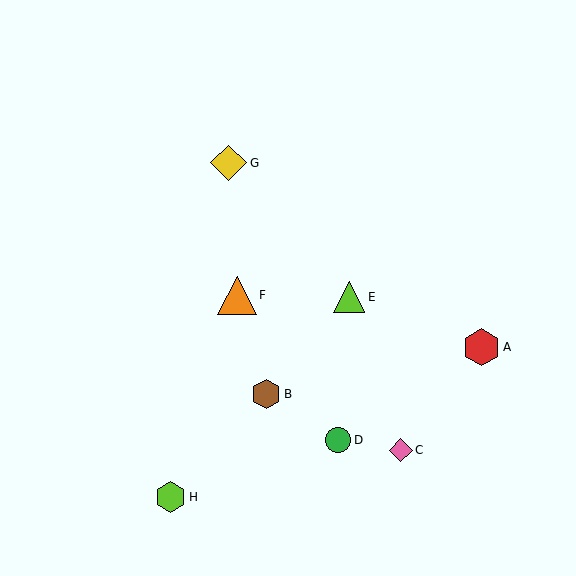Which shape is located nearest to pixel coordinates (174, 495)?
The lime hexagon (labeled H) at (171, 497) is nearest to that location.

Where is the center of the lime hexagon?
The center of the lime hexagon is at (171, 497).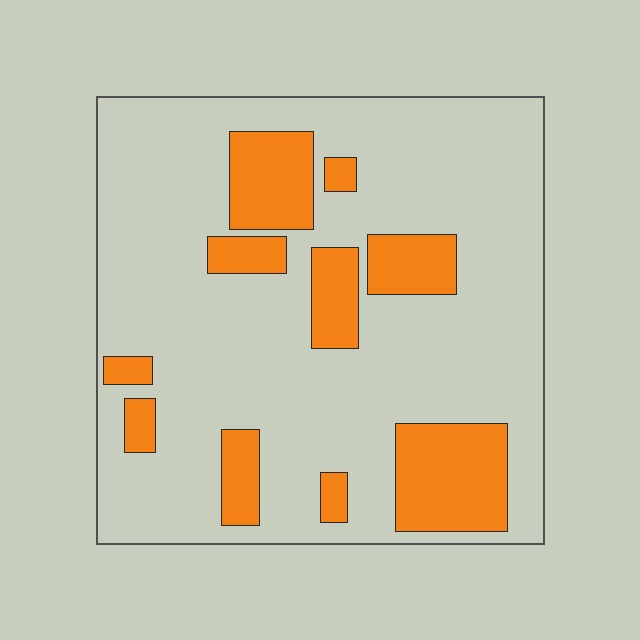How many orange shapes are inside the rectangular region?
10.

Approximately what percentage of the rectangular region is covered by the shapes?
Approximately 20%.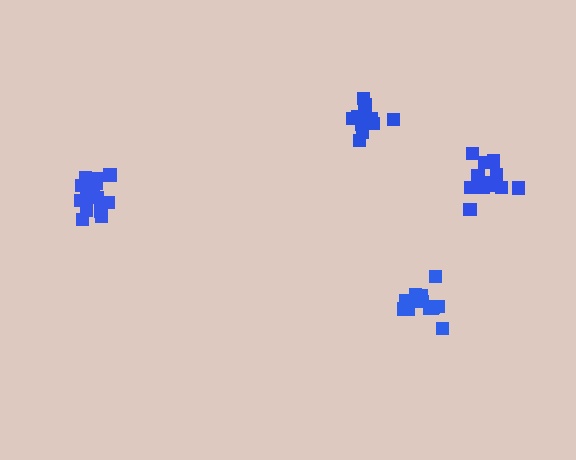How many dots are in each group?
Group 1: 14 dots, Group 2: 18 dots, Group 3: 12 dots, Group 4: 13 dots (57 total).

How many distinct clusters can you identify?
There are 4 distinct clusters.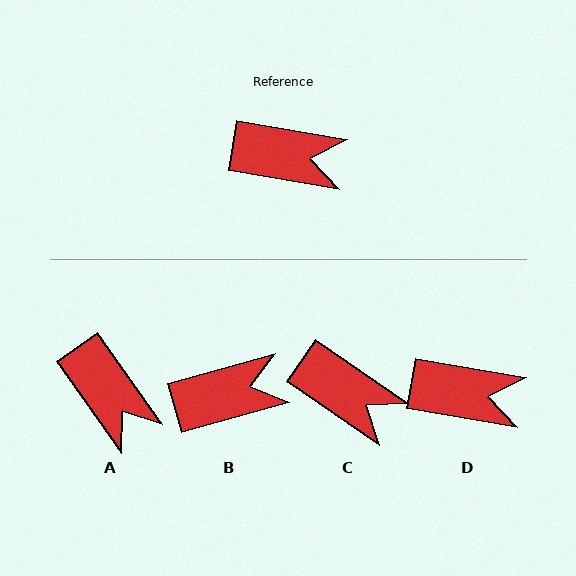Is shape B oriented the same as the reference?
No, it is off by about 25 degrees.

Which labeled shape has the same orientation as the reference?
D.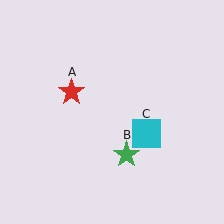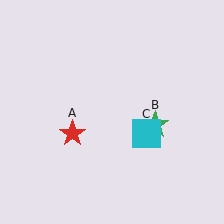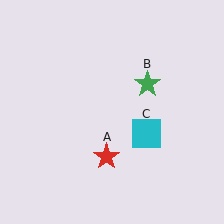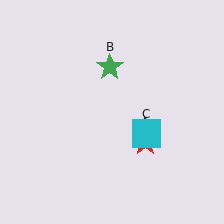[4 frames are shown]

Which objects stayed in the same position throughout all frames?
Cyan square (object C) remained stationary.